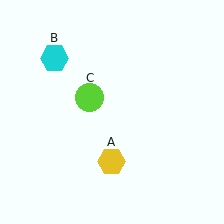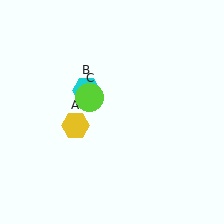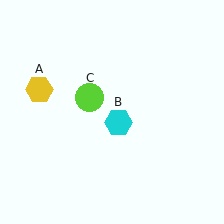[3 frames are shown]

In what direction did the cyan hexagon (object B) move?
The cyan hexagon (object B) moved down and to the right.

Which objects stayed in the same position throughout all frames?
Lime circle (object C) remained stationary.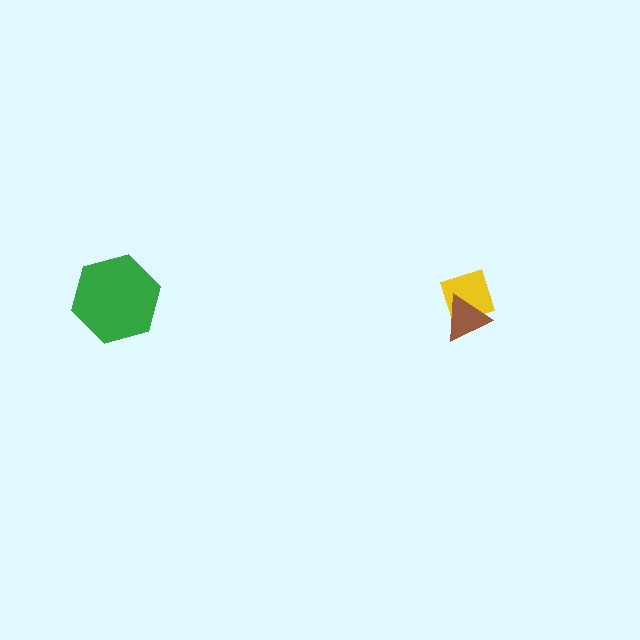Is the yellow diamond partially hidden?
Yes, it is partially covered by another shape.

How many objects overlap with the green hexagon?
0 objects overlap with the green hexagon.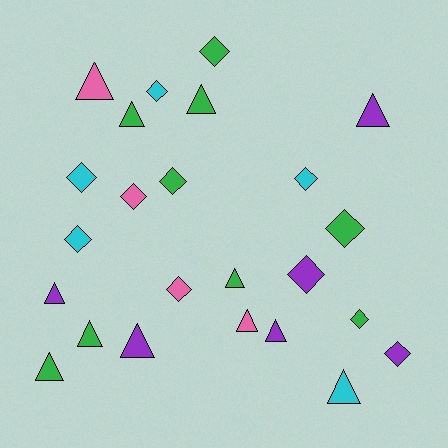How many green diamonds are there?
There are 4 green diamonds.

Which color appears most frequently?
Green, with 9 objects.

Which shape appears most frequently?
Diamond, with 12 objects.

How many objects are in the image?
There are 24 objects.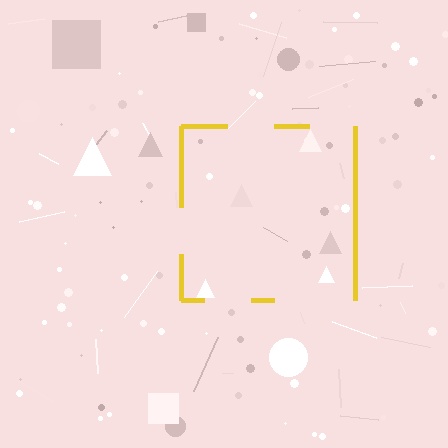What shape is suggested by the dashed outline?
The dashed outline suggests a square.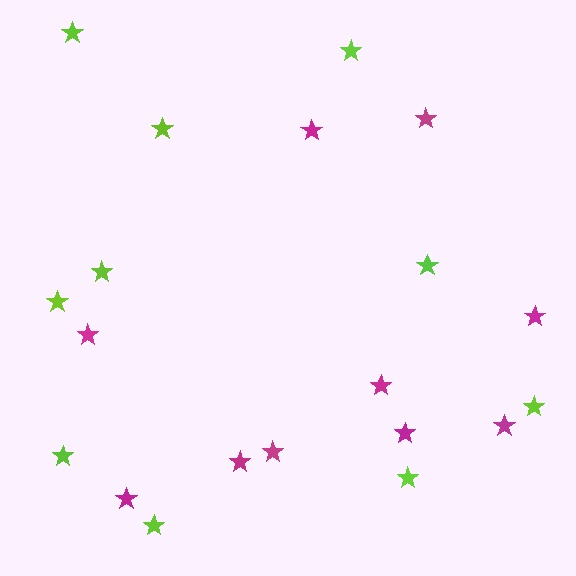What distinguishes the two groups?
There are 2 groups: one group of lime stars (10) and one group of magenta stars (10).